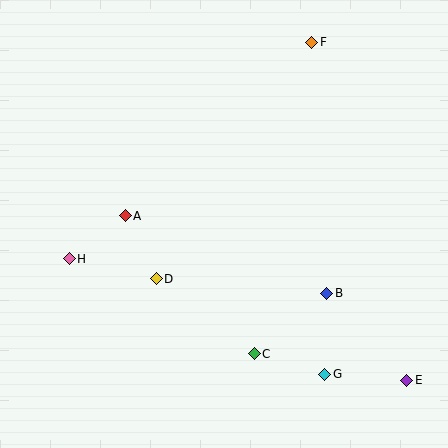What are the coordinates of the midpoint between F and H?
The midpoint between F and H is at (190, 150).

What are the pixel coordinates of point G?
Point G is at (325, 374).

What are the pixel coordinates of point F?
Point F is at (312, 42).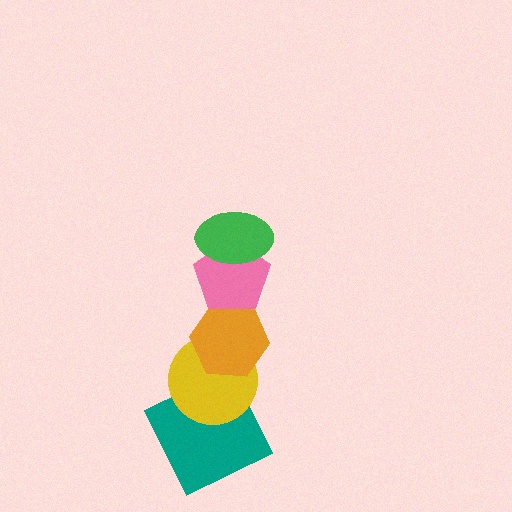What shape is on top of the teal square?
The yellow circle is on top of the teal square.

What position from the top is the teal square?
The teal square is 5th from the top.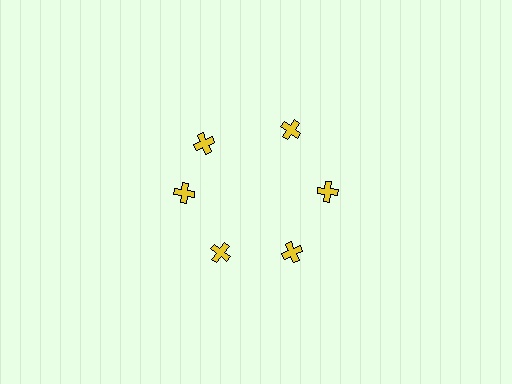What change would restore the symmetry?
The symmetry would be restored by rotating it back into even spacing with its neighbors so that all 6 crosses sit at equal angles and equal distance from the center.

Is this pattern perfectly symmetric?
No. The 6 yellow crosses are arranged in a ring, but one element near the 11 o'clock position is rotated out of alignment along the ring, breaking the 6-fold rotational symmetry.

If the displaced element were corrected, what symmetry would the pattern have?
It would have 6-fold rotational symmetry — the pattern would map onto itself every 60 degrees.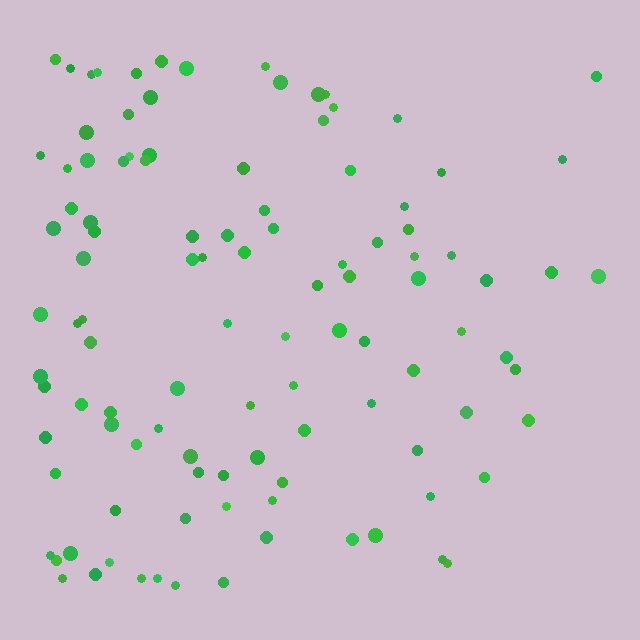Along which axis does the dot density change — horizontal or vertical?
Horizontal.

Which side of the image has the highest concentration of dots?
The left.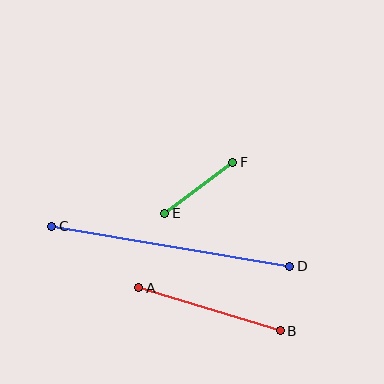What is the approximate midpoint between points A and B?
The midpoint is at approximately (209, 309) pixels.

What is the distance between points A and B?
The distance is approximately 148 pixels.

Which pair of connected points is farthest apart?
Points C and D are farthest apart.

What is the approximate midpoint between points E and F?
The midpoint is at approximately (199, 188) pixels.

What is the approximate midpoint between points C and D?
The midpoint is at approximately (171, 246) pixels.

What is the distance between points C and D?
The distance is approximately 241 pixels.